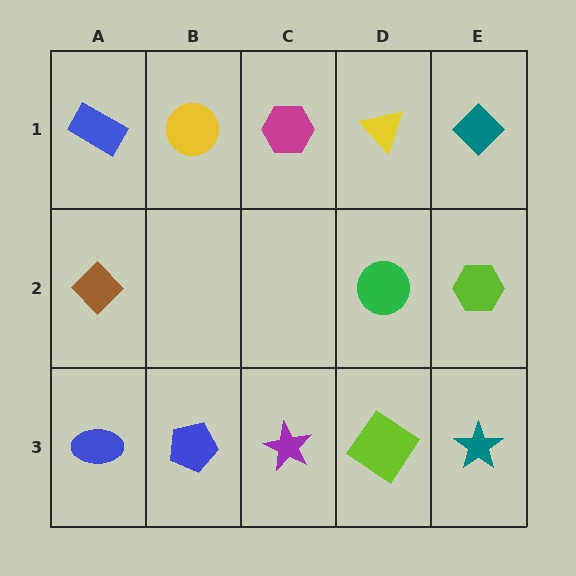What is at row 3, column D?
A lime diamond.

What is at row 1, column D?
A yellow triangle.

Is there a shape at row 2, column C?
No, that cell is empty.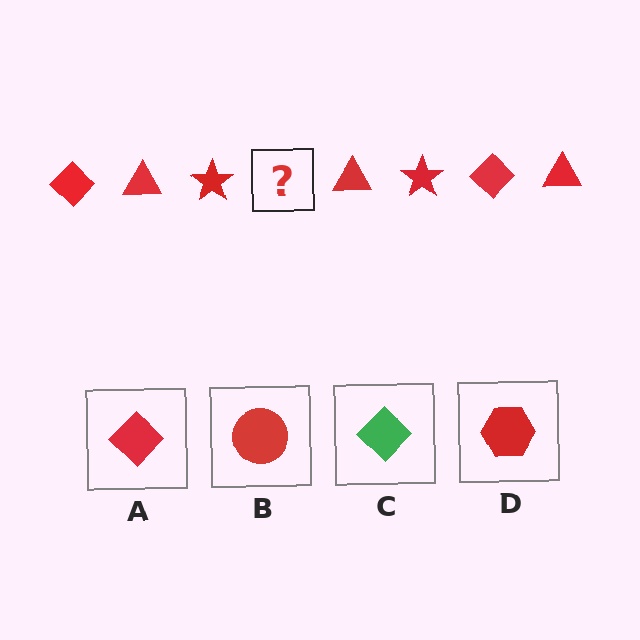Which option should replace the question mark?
Option A.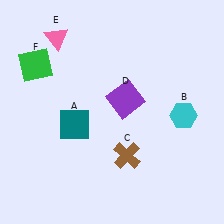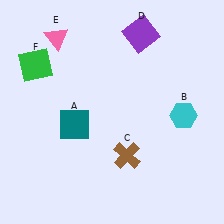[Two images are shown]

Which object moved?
The purple square (D) moved up.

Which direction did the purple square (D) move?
The purple square (D) moved up.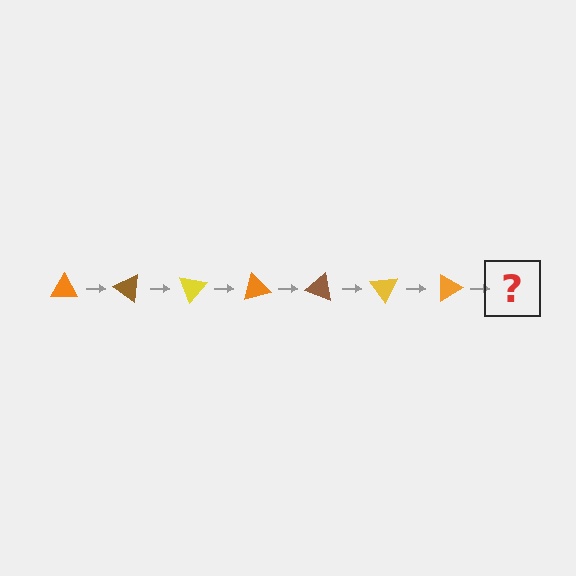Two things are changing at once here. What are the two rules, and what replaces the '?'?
The two rules are that it rotates 35 degrees each step and the color cycles through orange, brown, and yellow. The '?' should be a brown triangle, rotated 245 degrees from the start.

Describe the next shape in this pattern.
It should be a brown triangle, rotated 245 degrees from the start.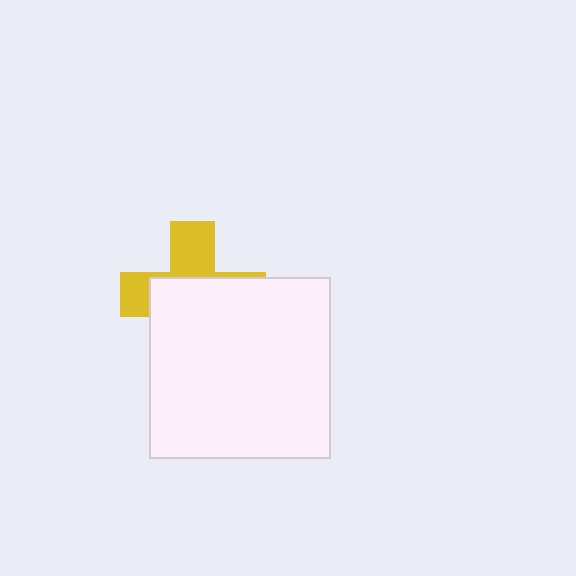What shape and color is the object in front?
The object in front is a white square.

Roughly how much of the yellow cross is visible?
A small part of it is visible (roughly 39%).